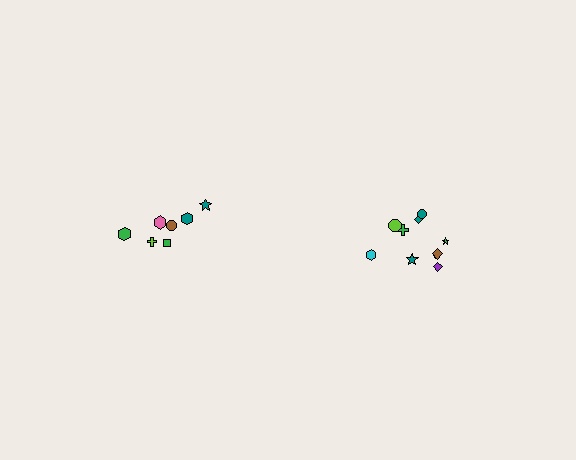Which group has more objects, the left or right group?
The right group.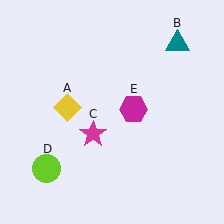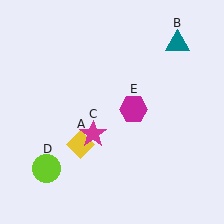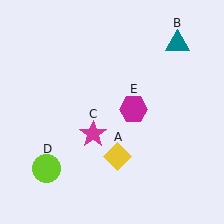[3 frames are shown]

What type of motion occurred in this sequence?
The yellow diamond (object A) rotated counterclockwise around the center of the scene.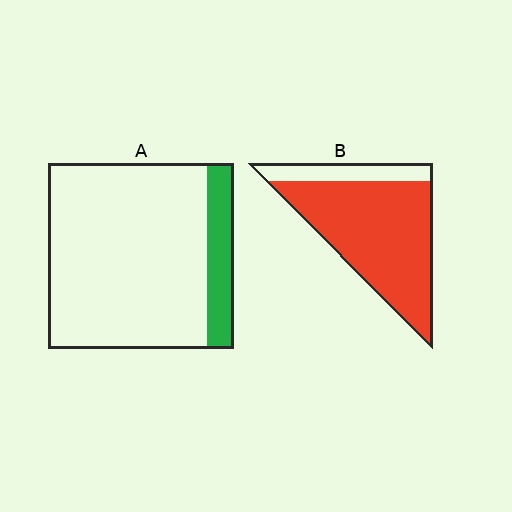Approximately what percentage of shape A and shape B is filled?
A is approximately 15% and B is approximately 80%.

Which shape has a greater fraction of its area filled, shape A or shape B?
Shape B.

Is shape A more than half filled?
No.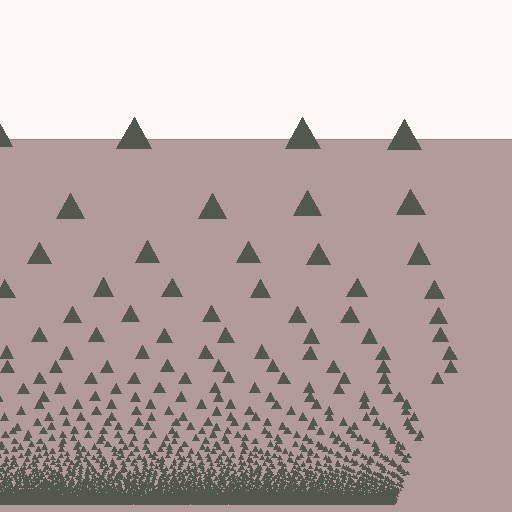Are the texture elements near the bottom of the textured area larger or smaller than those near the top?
Smaller. The gradient is inverted — elements near the bottom are smaller and denser.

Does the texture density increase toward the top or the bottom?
Density increases toward the bottom.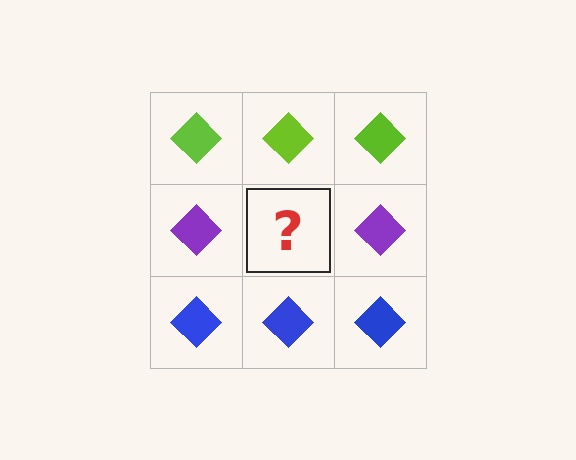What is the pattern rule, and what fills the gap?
The rule is that each row has a consistent color. The gap should be filled with a purple diamond.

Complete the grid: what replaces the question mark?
The question mark should be replaced with a purple diamond.